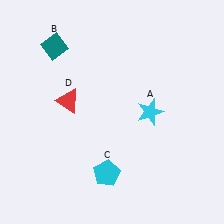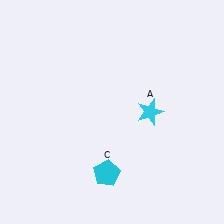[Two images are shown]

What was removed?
The red triangle (D), the teal diamond (B) were removed in Image 2.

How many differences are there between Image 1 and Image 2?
There are 2 differences between the two images.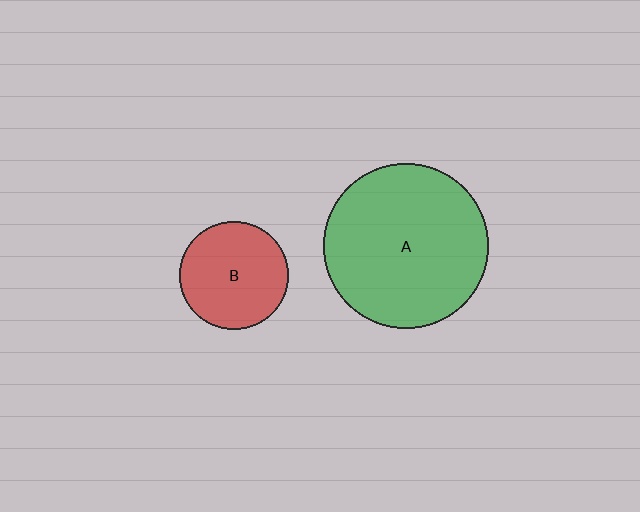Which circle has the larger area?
Circle A (green).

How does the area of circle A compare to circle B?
Approximately 2.3 times.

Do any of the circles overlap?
No, none of the circles overlap.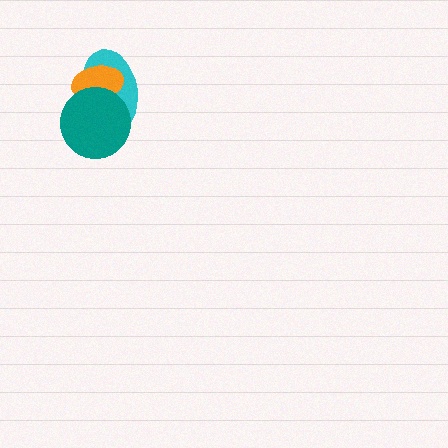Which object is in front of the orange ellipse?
The teal circle is in front of the orange ellipse.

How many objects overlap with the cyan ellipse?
2 objects overlap with the cyan ellipse.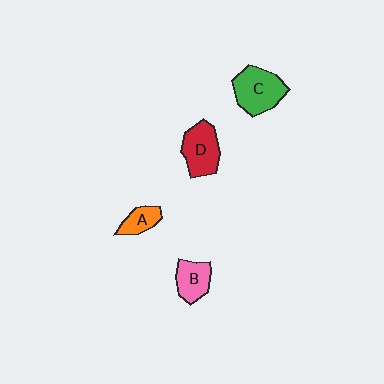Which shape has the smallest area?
Shape A (orange).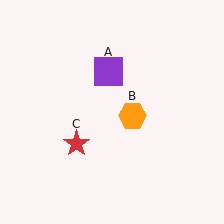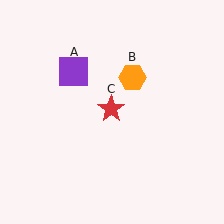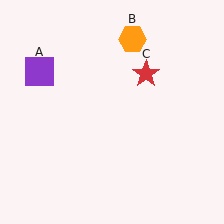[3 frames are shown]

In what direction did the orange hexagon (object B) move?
The orange hexagon (object B) moved up.